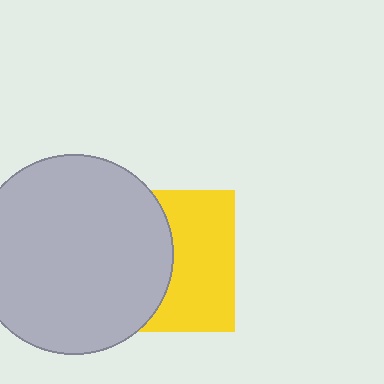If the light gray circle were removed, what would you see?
You would see the complete yellow square.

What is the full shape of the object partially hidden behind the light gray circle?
The partially hidden object is a yellow square.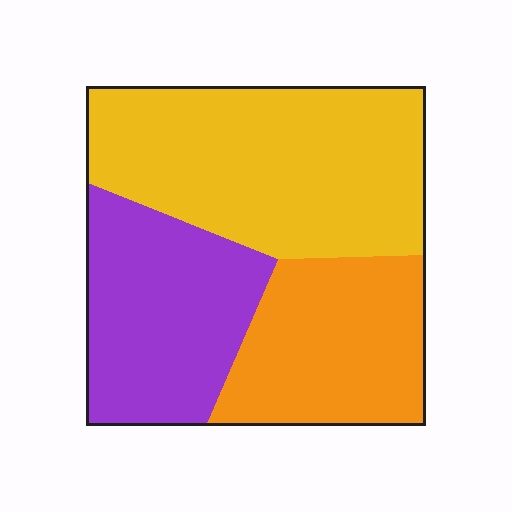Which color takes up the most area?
Yellow, at roughly 45%.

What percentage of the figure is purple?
Purple covers 29% of the figure.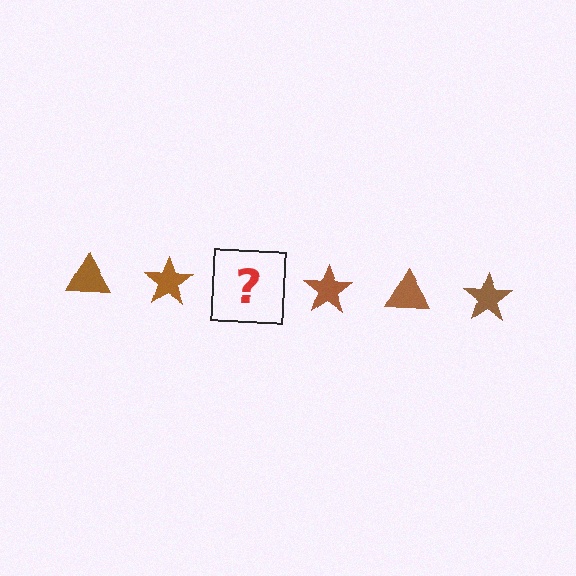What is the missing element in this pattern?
The missing element is a brown triangle.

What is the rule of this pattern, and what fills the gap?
The rule is that the pattern cycles through triangle, star shapes in brown. The gap should be filled with a brown triangle.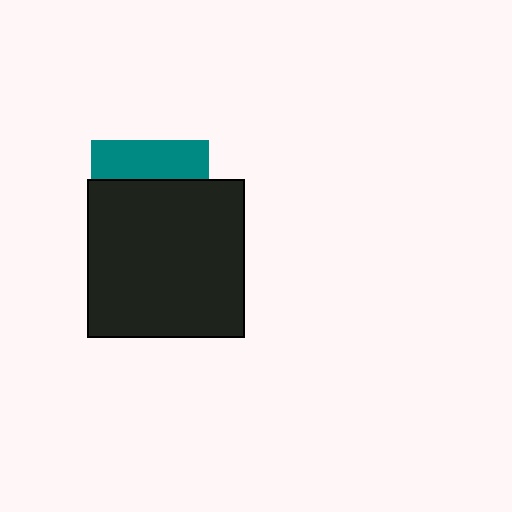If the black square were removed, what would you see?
You would see the complete teal square.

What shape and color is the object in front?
The object in front is a black square.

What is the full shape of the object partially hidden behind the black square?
The partially hidden object is a teal square.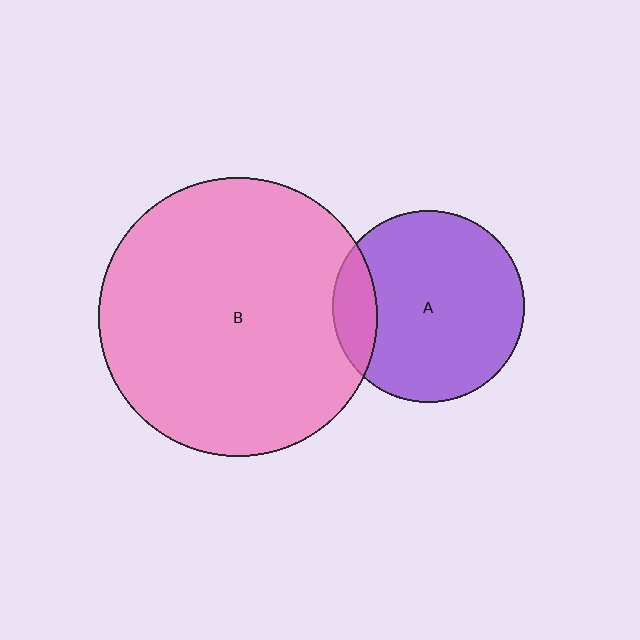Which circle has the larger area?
Circle B (pink).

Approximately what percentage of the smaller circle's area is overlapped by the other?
Approximately 15%.